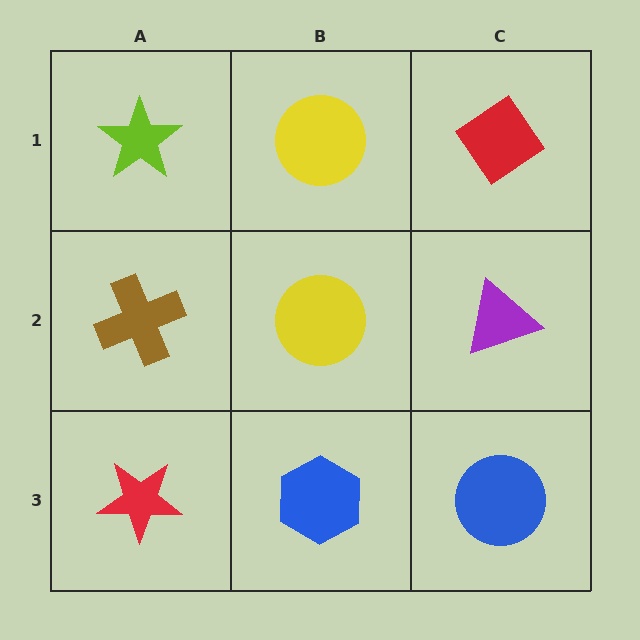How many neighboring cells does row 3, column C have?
2.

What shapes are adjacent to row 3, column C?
A purple triangle (row 2, column C), a blue hexagon (row 3, column B).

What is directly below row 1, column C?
A purple triangle.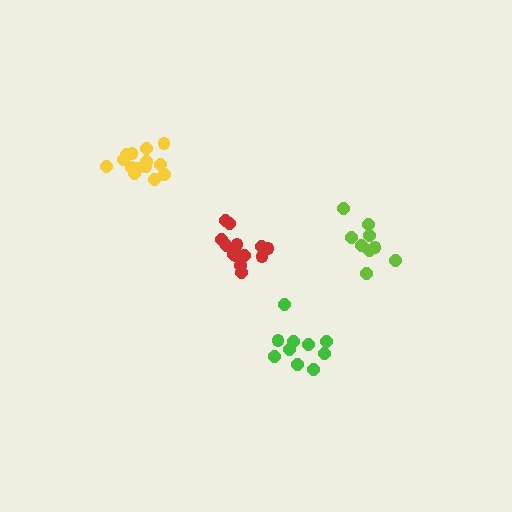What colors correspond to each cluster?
The clusters are colored: yellow, green, red, lime.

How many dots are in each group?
Group 1: 15 dots, Group 2: 10 dots, Group 3: 15 dots, Group 4: 9 dots (49 total).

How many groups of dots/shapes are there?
There are 4 groups.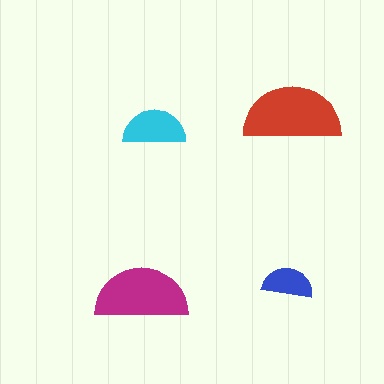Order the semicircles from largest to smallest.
the red one, the magenta one, the cyan one, the blue one.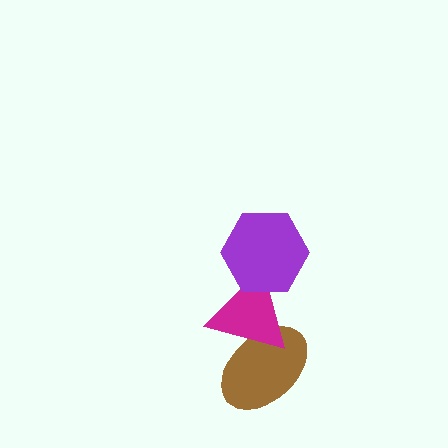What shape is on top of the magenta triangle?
The purple hexagon is on top of the magenta triangle.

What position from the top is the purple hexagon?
The purple hexagon is 1st from the top.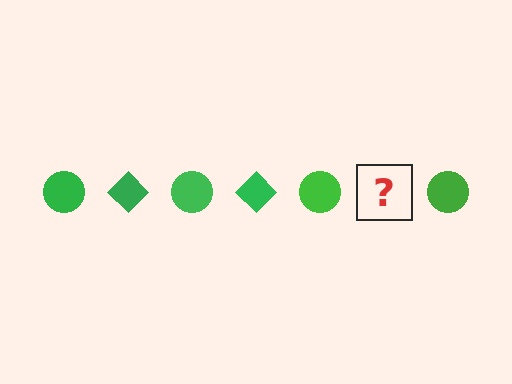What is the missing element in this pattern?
The missing element is a green diamond.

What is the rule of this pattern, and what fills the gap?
The rule is that the pattern cycles through circle, diamond shapes in green. The gap should be filled with a green diamond.